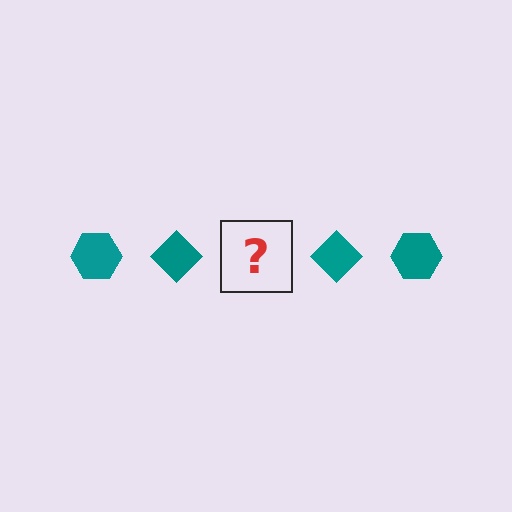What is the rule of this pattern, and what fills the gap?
The rule is that the pattern cycles through hexagon, diamond shapes in teal. The gap should be filled with a teal hexagon.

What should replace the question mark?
The question mark should be replaced with a teal hexagon.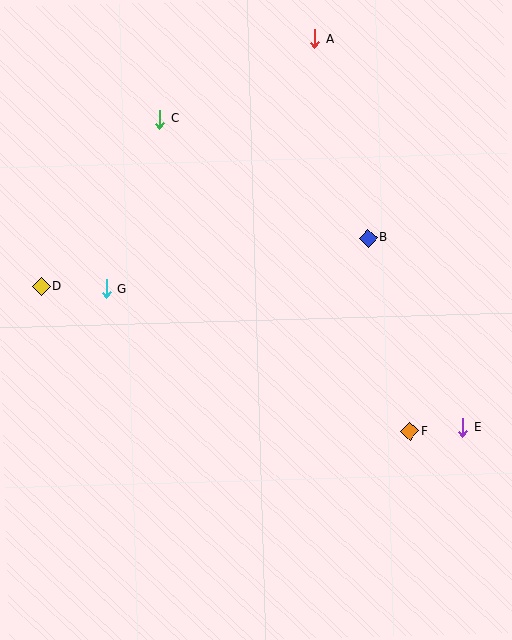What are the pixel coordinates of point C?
Point C is at (160, 119).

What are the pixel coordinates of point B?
Point B is at (368, 238).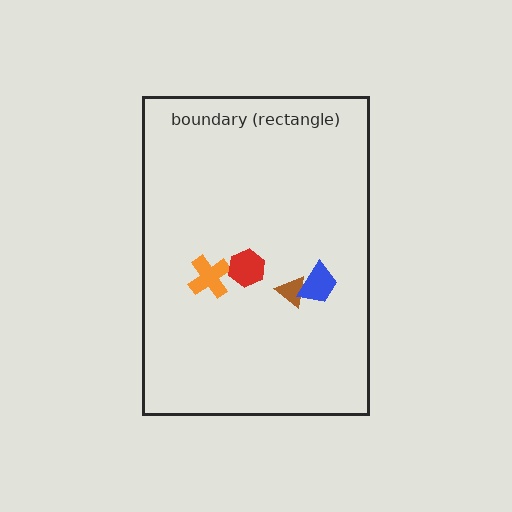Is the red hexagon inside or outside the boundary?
Inside.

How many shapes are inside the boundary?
4 inside, 0 outside.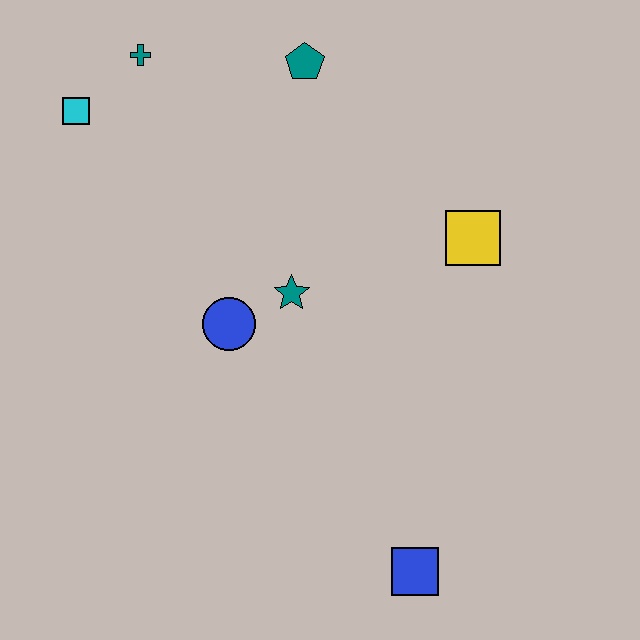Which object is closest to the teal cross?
The cyan square is closest to the teal cross.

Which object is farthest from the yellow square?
The cyan square is farthest from the yellow square.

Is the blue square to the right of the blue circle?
Yes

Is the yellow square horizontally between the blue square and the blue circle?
No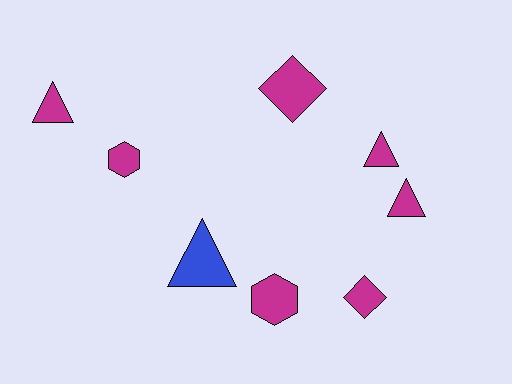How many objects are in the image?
There are 8 objects.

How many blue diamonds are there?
There are no blue diamonds.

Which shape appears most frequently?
Triangle, with 4 objects.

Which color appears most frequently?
Magenta, with 7 objects.